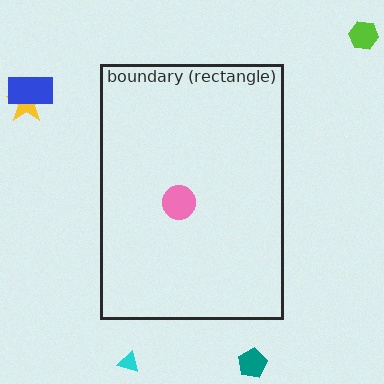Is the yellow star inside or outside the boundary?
Outside.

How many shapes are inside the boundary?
1 inside, 5 outside.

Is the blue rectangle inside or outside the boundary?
Outside.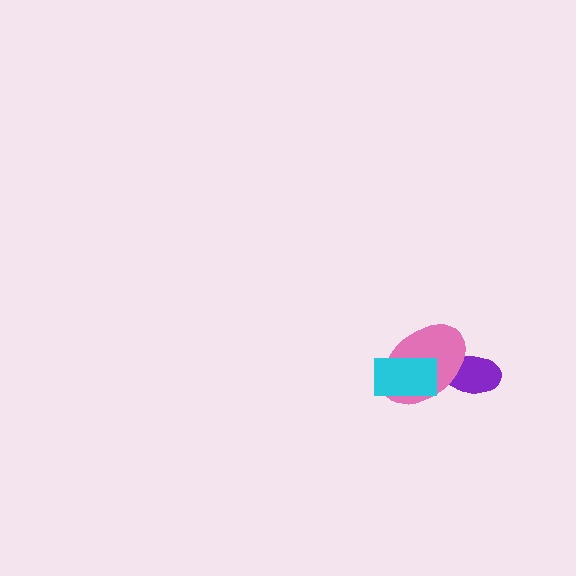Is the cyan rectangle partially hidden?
No, no other shape covers it.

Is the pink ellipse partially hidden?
Yes, it is partially covered by another shape.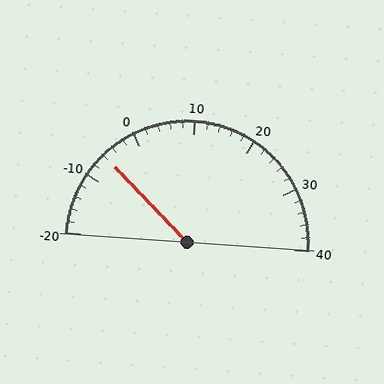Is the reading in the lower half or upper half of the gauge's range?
The reading is in the lower half of the range (-20 to 40).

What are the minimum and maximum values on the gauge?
The gauge ranges from -20 to 40.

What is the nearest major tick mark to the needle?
The nearest major tick mark is -10.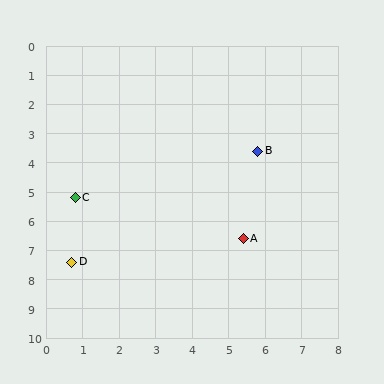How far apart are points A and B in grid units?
Points A and B are about 3.0 grid units apart.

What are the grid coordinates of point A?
Point A is at approximately (5.4, 6.6).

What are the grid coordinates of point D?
Point D is at approximately (0.7, 7.4).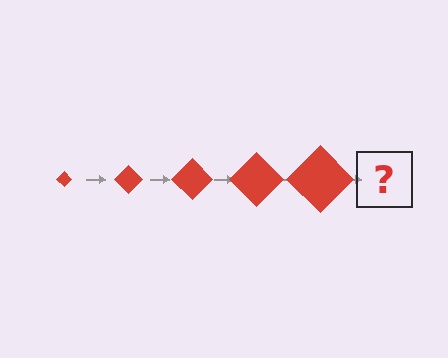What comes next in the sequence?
The next element should be a red diamond, larger than the previous one.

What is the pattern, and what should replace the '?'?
The pattern is that the diamond gets progressively larger each step. The '?' should be a red diamond, larger than the previous one.